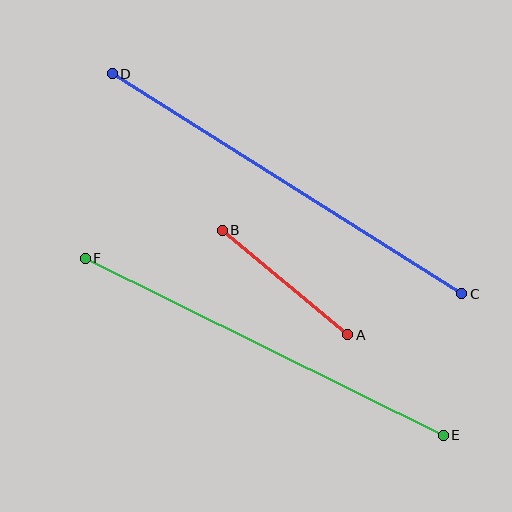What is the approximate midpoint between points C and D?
The midpoint is at approximately (287, 184) pixels.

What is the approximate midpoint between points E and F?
The midpoint is at approximately (264, 347) pixels.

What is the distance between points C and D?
The distance is approximately 413 pixels.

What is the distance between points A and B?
The distance is approximately 163 pixels.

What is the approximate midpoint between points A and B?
The midpoint is at approximately (285, 282) pixels.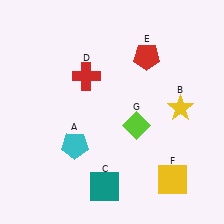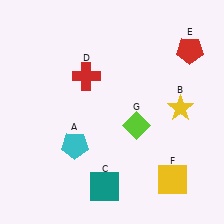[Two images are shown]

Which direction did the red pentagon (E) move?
The red pentagon (E) moved right.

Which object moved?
The red pentagon (E) moved right.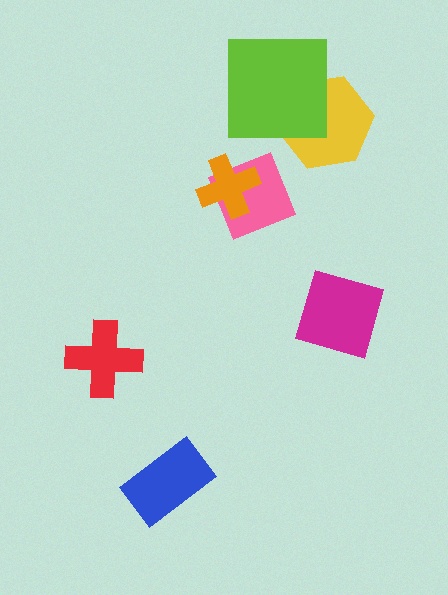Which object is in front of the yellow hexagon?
The lime square is in front of the yellow hexagon.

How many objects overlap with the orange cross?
1 object overlaps with the orange cross.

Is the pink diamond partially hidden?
Yes, it is partially covered by another shape.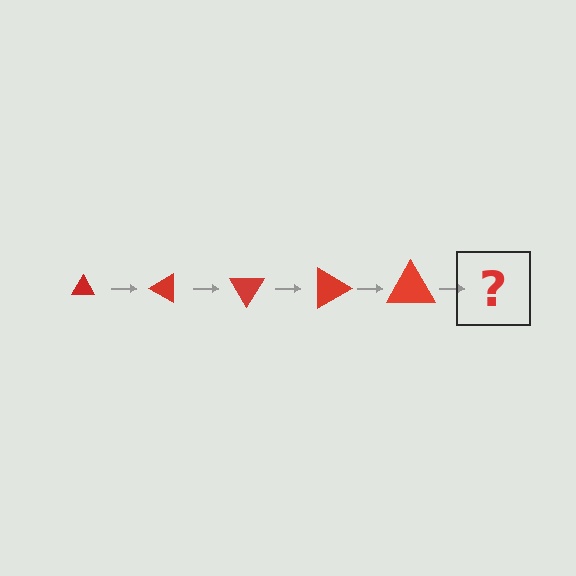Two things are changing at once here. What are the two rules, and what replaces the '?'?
The two rules are that the triangle grows larger each step and it rotates 30 degrees each step. The '?' should be a triangle, larger than the previous one and rotated 150 degrees from the start.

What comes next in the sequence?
The next element should be a triangle, larger than the previous one and rotated 150 degrees from the start.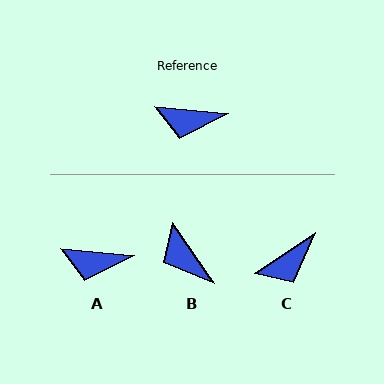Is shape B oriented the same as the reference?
No, it is off by about 50 degrees.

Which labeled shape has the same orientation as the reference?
A.